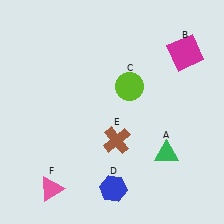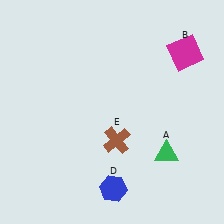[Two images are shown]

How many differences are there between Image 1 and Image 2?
There are 2 differences between the two images.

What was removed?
The pink triangle (F), the lime circle (C) were removed in Image 2.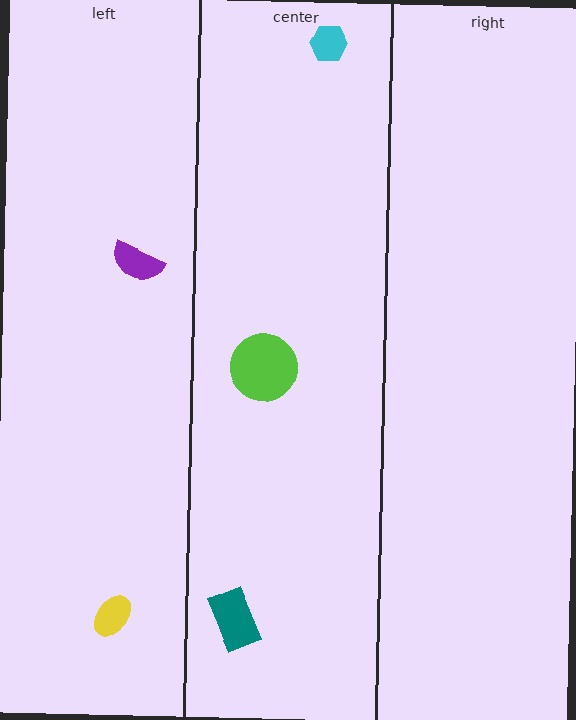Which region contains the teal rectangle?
The center region.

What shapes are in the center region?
The cyan hexagon, the lime circle, the teal rectangle.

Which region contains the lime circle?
The center region.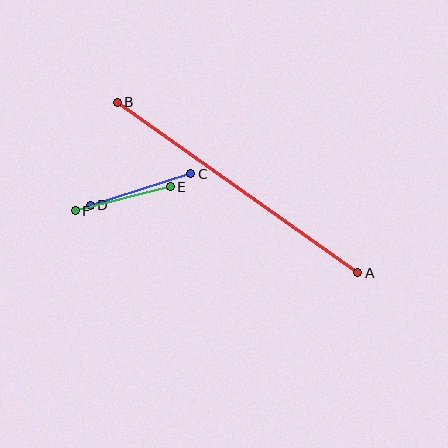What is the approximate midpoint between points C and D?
The midpoint is at approximately (141, 189) pixels.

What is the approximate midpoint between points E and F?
The midpoint is at approximately (123, 199) pixels.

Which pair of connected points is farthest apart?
Points A and B are farthest apart.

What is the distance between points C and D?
The distance is approximately 106 pixels.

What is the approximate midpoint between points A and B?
The midpoint is at approximately (238, 187) pixels.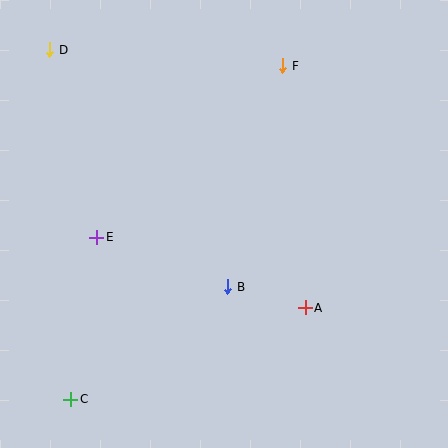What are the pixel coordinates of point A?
Point A is at (305, 308).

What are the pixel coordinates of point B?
Point B is at (228, 287).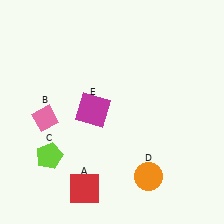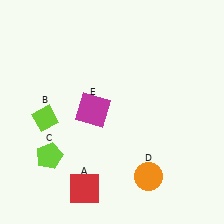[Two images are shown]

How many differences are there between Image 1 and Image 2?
There is 1 difference between the two images.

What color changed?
The diamond (B) changed from pink in Image 1 to lime in Image 2.